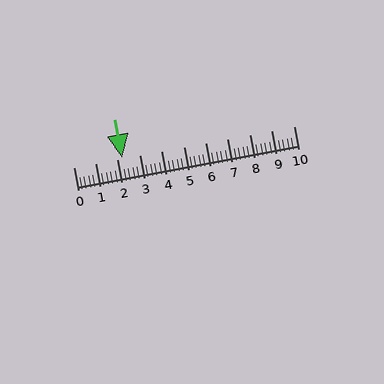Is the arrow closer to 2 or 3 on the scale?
The arrow is closer to 2.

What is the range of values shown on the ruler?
The ruler shows values from 0 to 10.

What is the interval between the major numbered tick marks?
The major tick marks are spaced 1 units apart.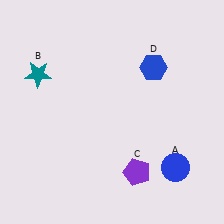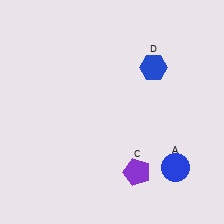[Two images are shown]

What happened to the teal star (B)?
The teal star (B) was removed in Image 2. It was in the top-left area of Image 1.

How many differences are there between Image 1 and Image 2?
There is 1 difference between the two images.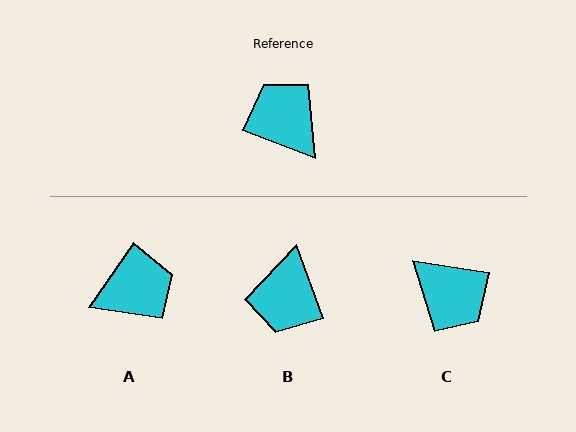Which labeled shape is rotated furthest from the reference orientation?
C, about 168 degrees away.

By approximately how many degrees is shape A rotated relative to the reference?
Approximately 103 degrees clockwise.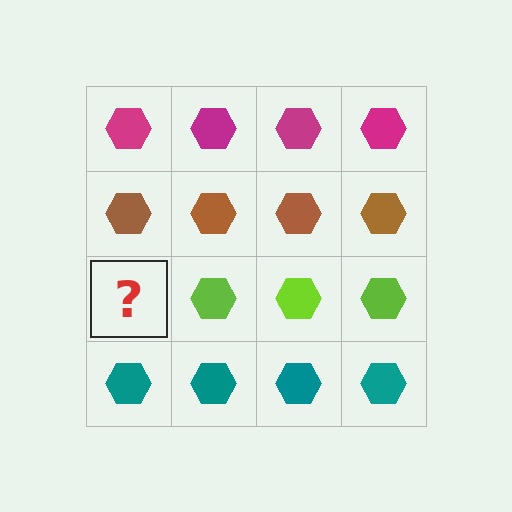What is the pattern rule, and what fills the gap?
The rule is that each row has a consistent color. The gap should be filled with a lime hexagon.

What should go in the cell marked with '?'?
The missing cell should contain a lime hexagon.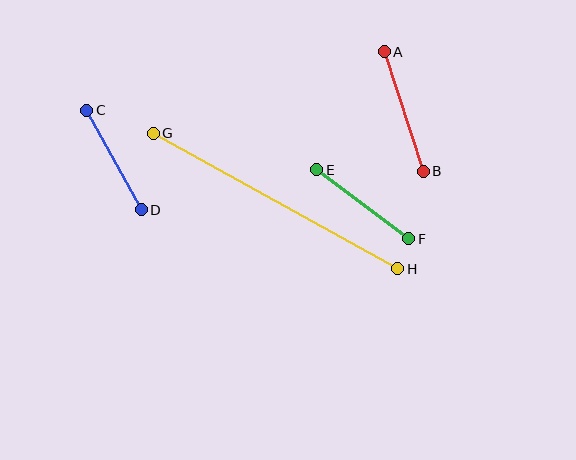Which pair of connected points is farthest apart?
Points G and H are farthest apart.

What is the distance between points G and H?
The distance is approximately 280 pixels.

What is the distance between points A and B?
The distance is approximately 126 pixels.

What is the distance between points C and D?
The distance is approximately 113 pixels.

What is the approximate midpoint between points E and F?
The midpoint is at approximately (363, 204) pixels.